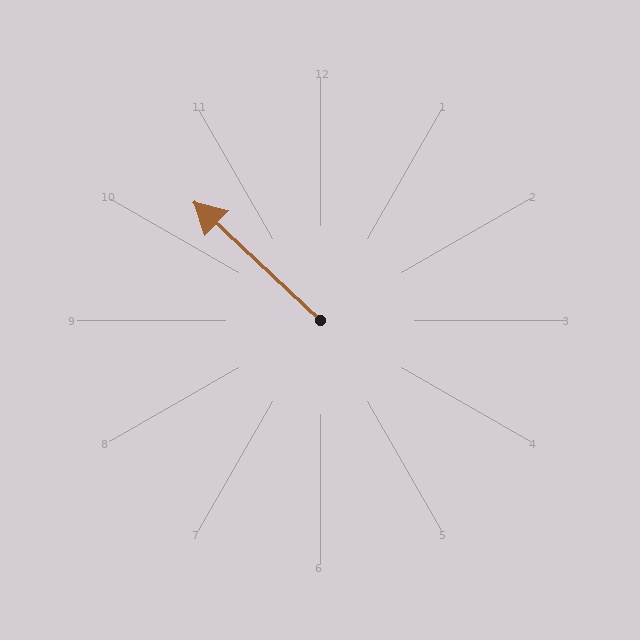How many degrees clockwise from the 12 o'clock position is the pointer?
Approximately 313 degrees.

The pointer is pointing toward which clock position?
Roughly 10 o'clock.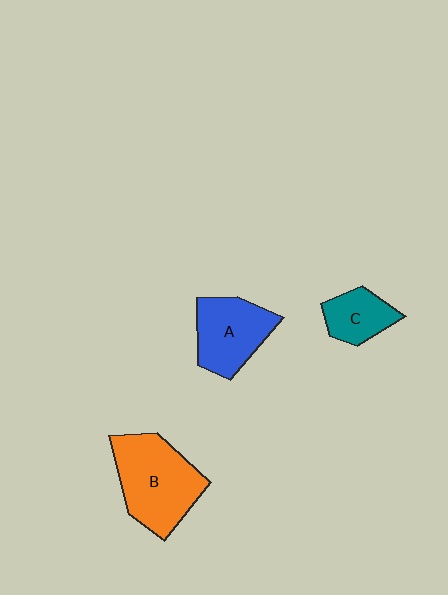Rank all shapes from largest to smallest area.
From largest to smallest: B (orange), A (blue), C (teal).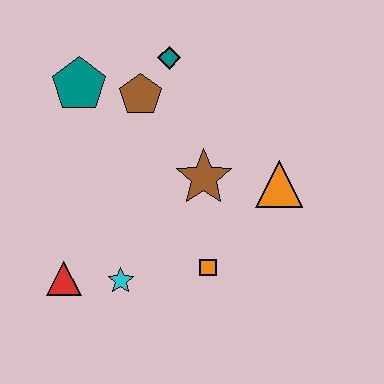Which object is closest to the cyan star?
The red triangle is closest to the cyan star.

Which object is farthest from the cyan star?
The teal diamond is farthest from the cyan star.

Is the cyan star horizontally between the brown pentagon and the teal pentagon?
Yes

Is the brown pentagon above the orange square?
Yes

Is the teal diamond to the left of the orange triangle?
Yes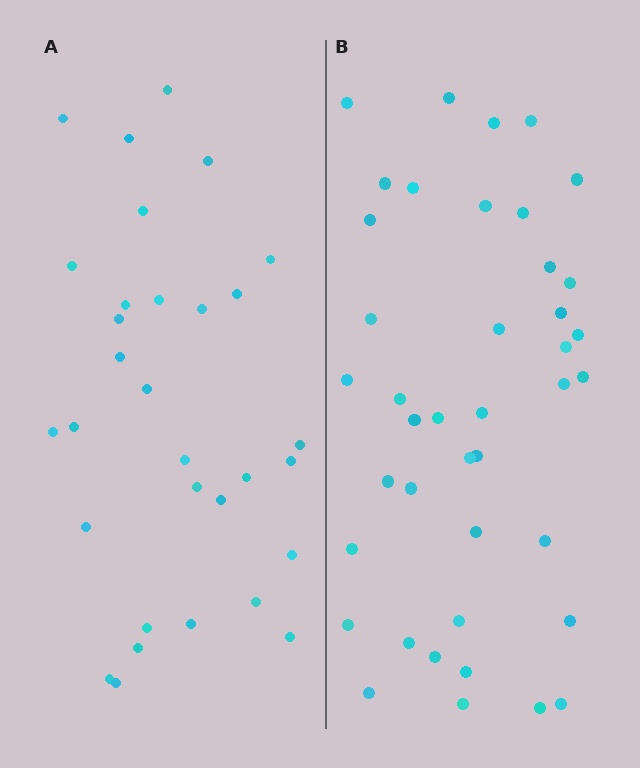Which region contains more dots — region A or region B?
Region B (the right region) has more dots.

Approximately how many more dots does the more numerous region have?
Region B has roughly 10 or so more dots than region A.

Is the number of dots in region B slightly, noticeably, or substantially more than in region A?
Region B has noticeably more, but not dramatically so. The ratio is roughly 1.3 to 1.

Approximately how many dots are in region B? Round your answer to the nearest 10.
About 40 dots. (The exact count is 41, which rounds to 40.)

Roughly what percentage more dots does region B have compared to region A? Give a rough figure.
About 30% more.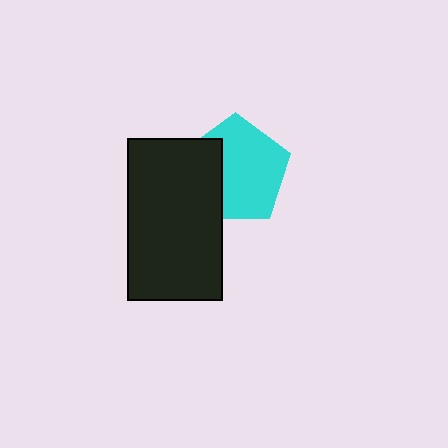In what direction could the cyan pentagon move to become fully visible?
The cyan pentagon could move right. That would shift it out from behind the black rectangle entirely.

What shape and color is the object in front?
The object in front is a black rectangle.